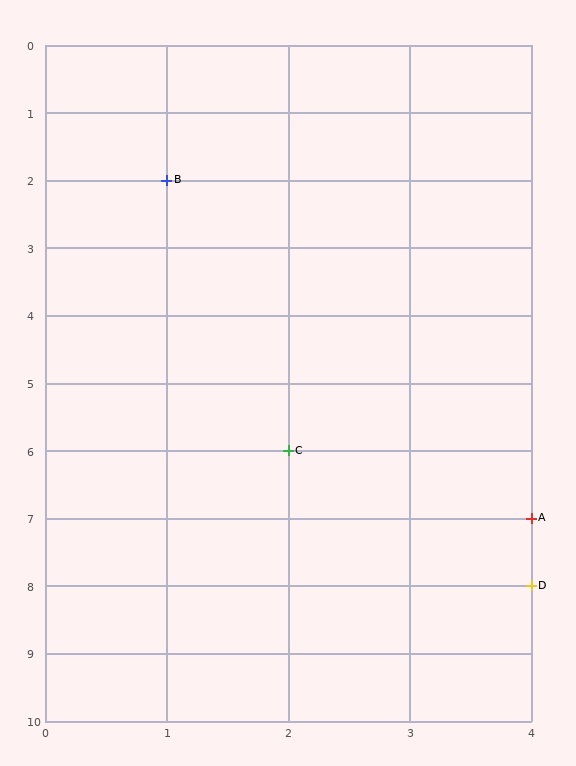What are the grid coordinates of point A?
Point A is at grid coordinates (4, 7).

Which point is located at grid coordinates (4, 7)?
Point A is at (4, 7).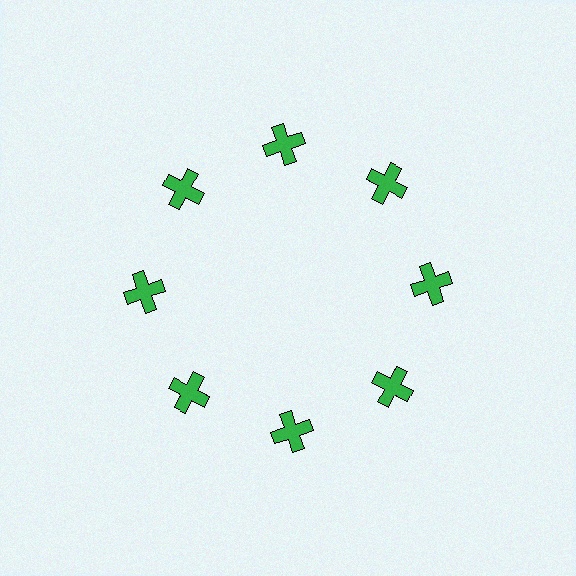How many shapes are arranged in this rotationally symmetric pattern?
There are 8 shapes, arranged in 8 groups of 1.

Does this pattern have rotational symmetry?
Yes, this pattern has 8-fold rotational symmetry. It looks the same after rotating 45 degrees around the center.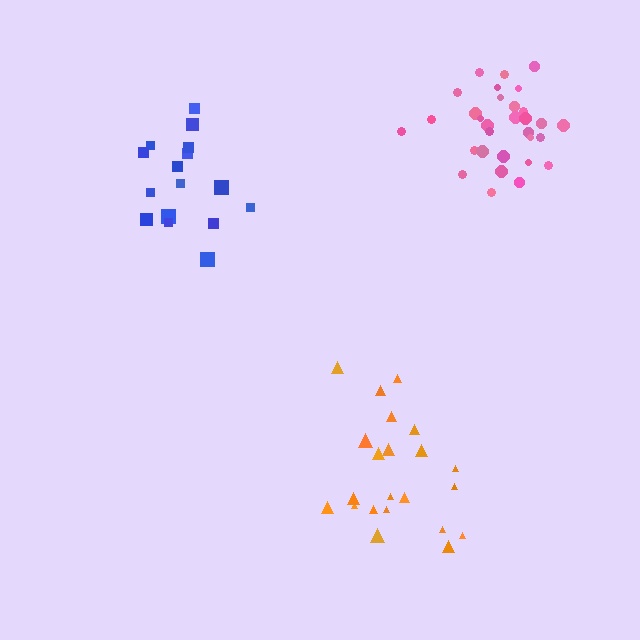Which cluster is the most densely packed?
Pink.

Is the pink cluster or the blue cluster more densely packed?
Pink.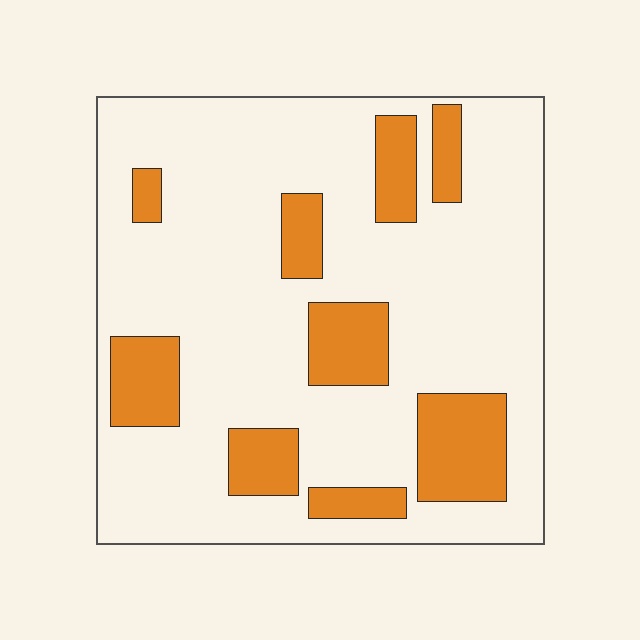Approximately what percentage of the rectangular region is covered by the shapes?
Approximately 20%.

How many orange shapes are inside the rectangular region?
9.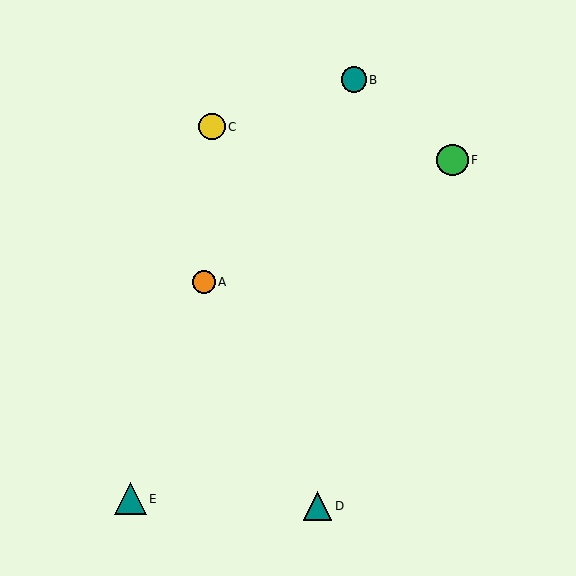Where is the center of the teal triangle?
The center of the teal triangle is at (130, 499).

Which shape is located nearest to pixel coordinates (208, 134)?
The yellow circle (labeled C) at (212, 127) is nearest to that location.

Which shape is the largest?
The teal triangle (labeled E) is the largest.